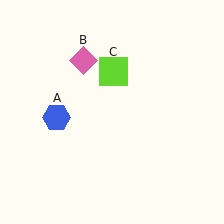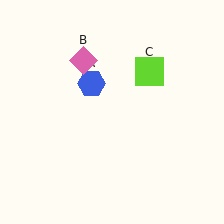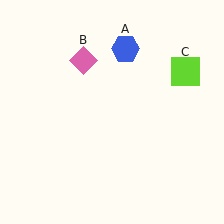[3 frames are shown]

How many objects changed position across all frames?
2 objects changed position: blue hexagon (object A), lime square (object C).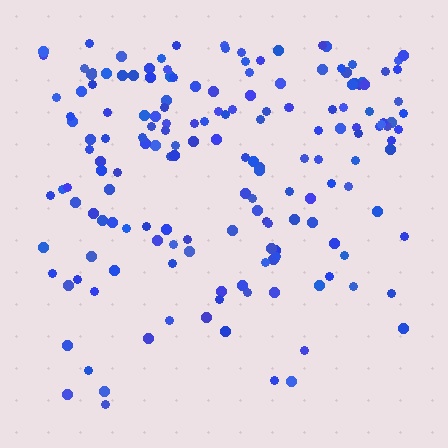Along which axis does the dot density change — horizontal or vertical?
Vertical.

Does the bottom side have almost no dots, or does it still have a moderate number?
Still a moderate number, just noticeably fewer than the top.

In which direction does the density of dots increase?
From bottom to top, with the top side densest.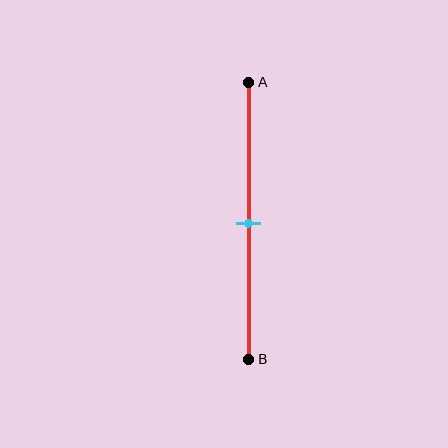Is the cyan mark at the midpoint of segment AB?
Yes, the mark is approximately at the midpoint.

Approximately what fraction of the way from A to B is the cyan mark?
The cyan mark is approximately 50% of the way from A to B.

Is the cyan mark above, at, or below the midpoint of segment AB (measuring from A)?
The cyan mark is approximately at the midpoint of segment AB.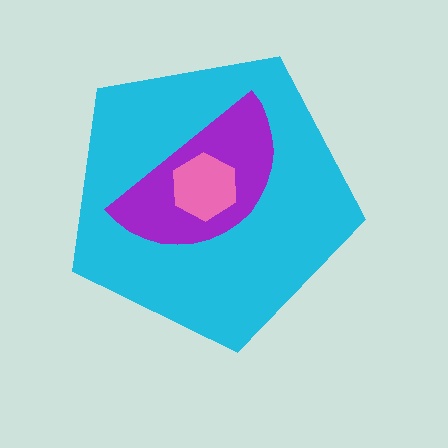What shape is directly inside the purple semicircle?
The pink hexagon.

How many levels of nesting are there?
3.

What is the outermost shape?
The cyan pentagon.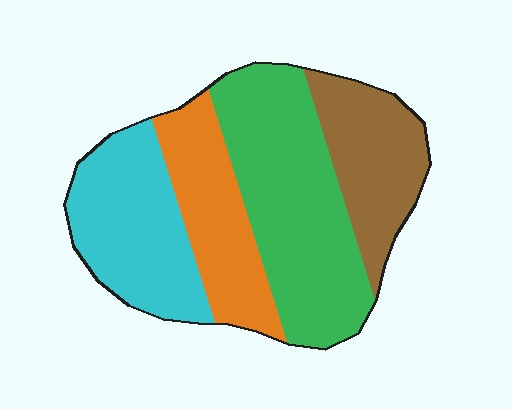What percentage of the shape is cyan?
Cyan covers roughly 25% of the shape.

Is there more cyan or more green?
Green.